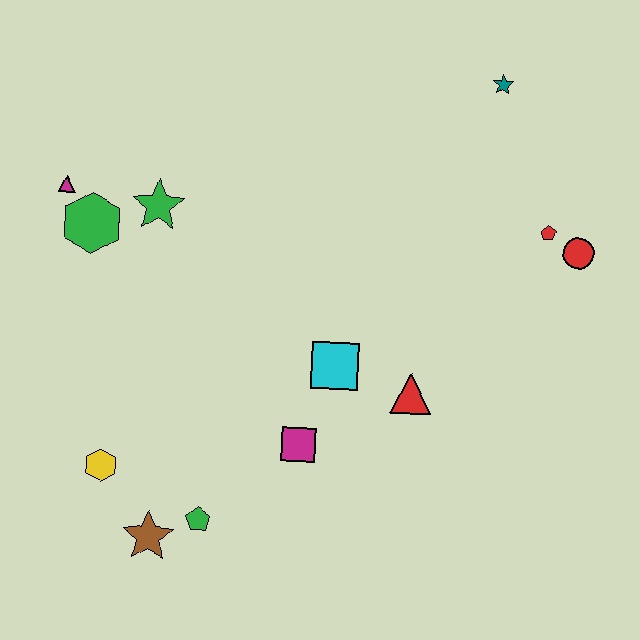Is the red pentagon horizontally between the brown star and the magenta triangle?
No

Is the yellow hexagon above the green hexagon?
No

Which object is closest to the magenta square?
The cyan square is closest to the magenta square.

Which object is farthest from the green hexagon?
The red circle is farthest from the green hexagon.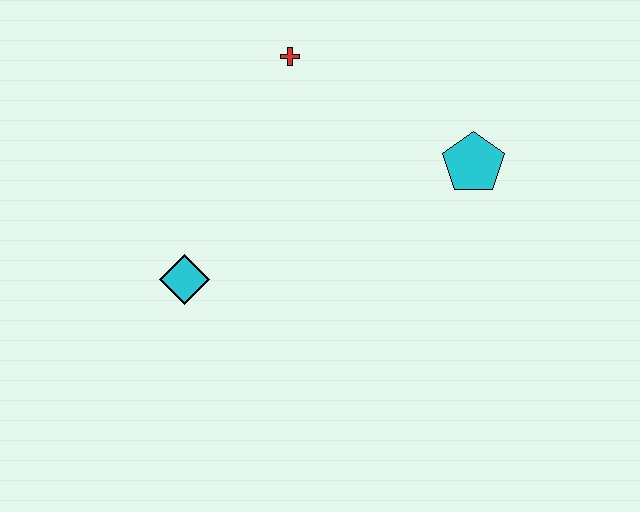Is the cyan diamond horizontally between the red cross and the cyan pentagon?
No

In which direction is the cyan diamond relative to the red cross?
The cyan diamond is below the red cross.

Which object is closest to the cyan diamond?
The red cross is closest to the cyan diamond.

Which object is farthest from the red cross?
The cyan diamond is farthest from the red cross.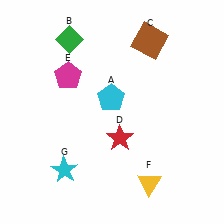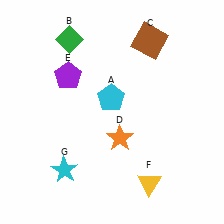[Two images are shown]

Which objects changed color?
D changed from red to orange. E changed from magenta to purple.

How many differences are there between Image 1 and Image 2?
There are 2 differences between the two images.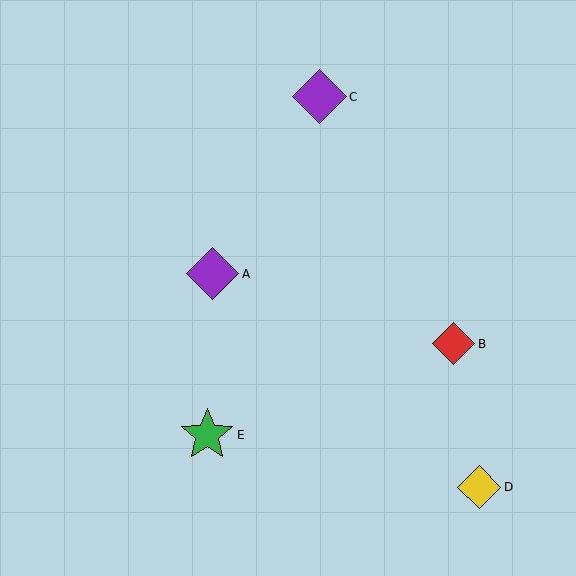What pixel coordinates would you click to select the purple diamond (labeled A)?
Click at (213, 274) to select the purple diamond A.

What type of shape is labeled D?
Shape D is a yellow diamond.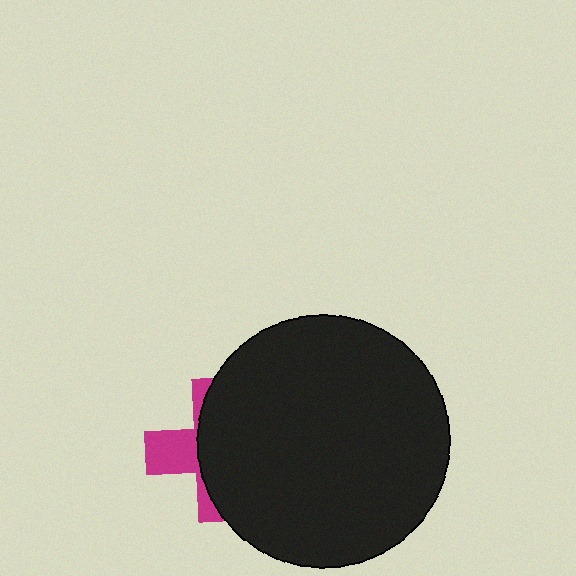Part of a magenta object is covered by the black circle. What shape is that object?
It is a cross.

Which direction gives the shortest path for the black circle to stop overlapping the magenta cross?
Moving right gives the shortest separation.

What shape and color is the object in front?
The object in front is a black circle.